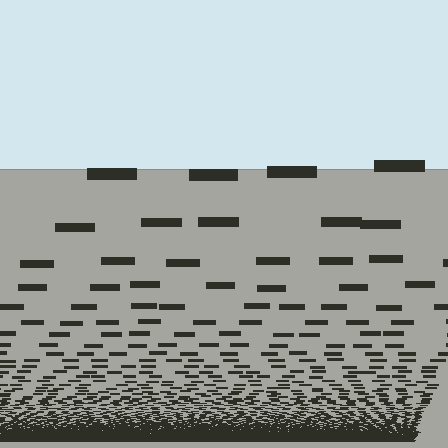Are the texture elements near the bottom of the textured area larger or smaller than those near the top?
Smaller. The gradient is inverted — elements near the bottom are smaller and denser.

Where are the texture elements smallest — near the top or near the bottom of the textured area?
Near the bottom.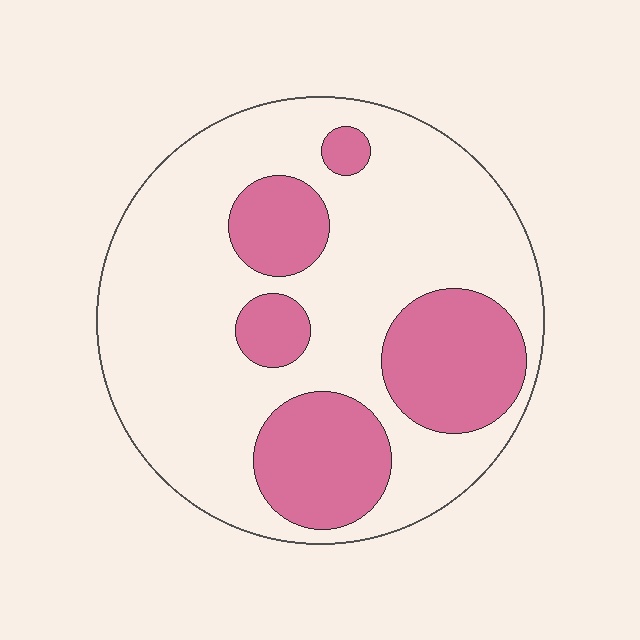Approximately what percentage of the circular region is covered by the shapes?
Approximately 30%.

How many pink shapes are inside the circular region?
5.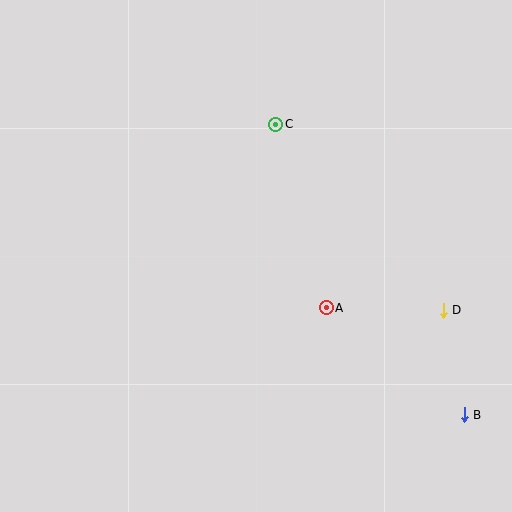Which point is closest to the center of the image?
Point A at (326, 308) is closest to the center.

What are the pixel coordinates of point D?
Point D is at (443, 310).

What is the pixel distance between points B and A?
The distance between B and A is 175 pixels.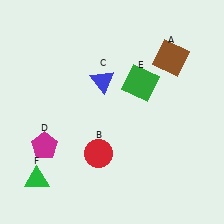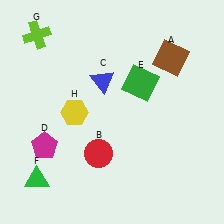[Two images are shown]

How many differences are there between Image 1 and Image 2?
There are 2 differences between the two images.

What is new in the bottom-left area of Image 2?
A yellow hexagon (H) was added in the bottom-left area of Image 2.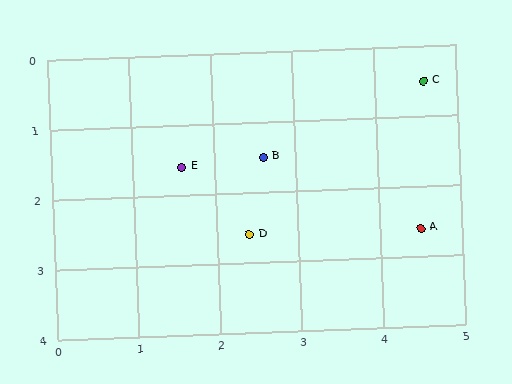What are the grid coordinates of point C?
Point C is at approximately (4.6, 0.5).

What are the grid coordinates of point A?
Point A is at approximately (4.5, 2.6).